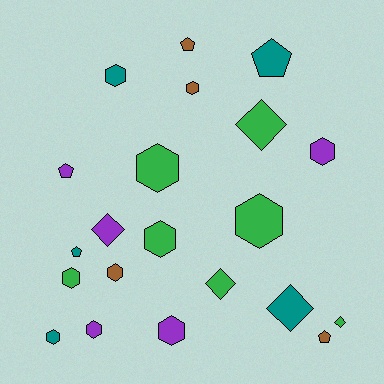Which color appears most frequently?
Green, with 7 objects.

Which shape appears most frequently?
Hexagon, with 11 objects.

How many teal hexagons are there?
There are 2 teal hexagons.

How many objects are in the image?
There are 21 objects.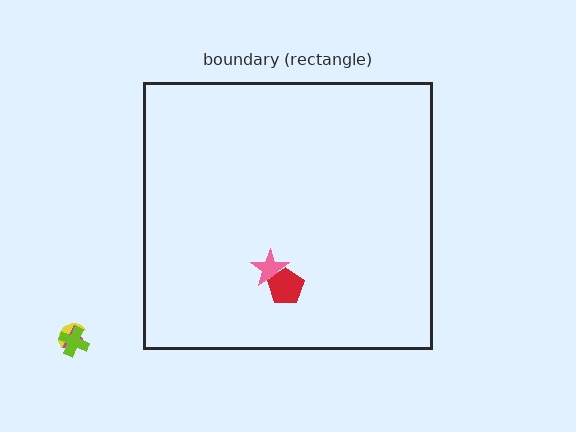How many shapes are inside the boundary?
2 inside, 3 outside.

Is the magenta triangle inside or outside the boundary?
Outside.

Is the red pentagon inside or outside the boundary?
Inside.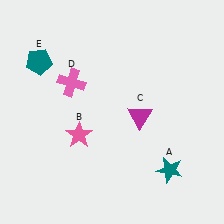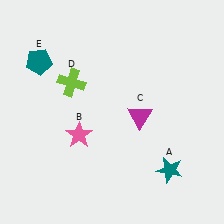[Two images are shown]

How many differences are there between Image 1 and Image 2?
There is 1 difference between the two images.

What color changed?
The cross (D) changed from pink in Image 1 to lime in Image 2.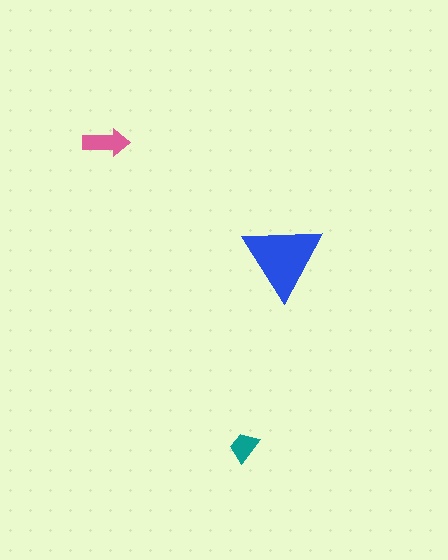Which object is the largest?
The blue triangle.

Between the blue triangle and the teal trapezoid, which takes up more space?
The blue triangle.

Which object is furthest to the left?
The pink arrow is leftmost.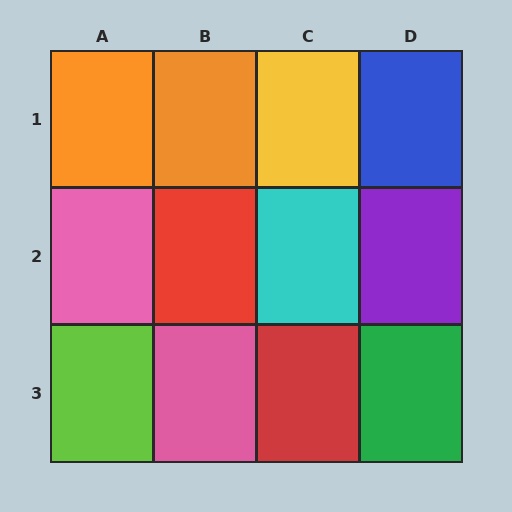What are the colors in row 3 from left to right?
Lime, pink, red, green.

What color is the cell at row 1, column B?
Orange.